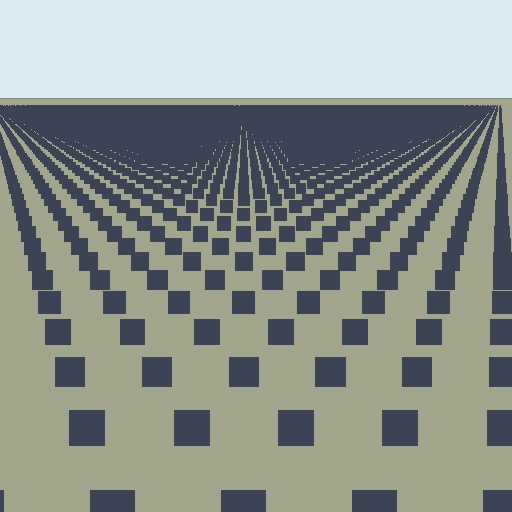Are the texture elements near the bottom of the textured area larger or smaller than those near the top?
Larger. Near the bottom, elements are closer to the viewer and appear at a bigger on-screen size.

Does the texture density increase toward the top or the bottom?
Density increases toward the top.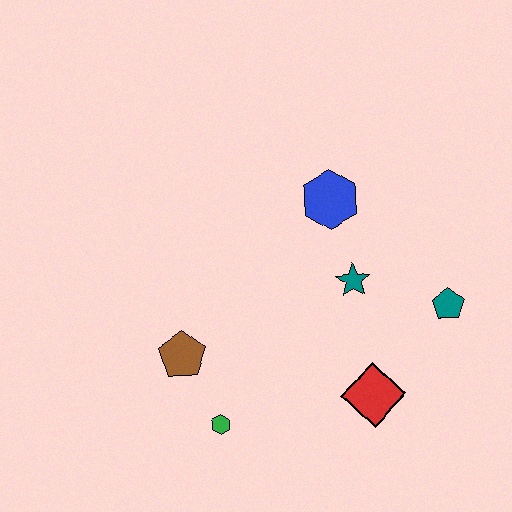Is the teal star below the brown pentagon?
No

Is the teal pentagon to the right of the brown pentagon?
Yes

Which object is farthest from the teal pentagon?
The brown pentagon is farthest from the teal pentagon.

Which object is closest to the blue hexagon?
The teal star is closest to the blue hexagon.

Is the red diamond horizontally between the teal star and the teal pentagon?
Yes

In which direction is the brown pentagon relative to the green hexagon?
The brown pentagon is above the green hexagon.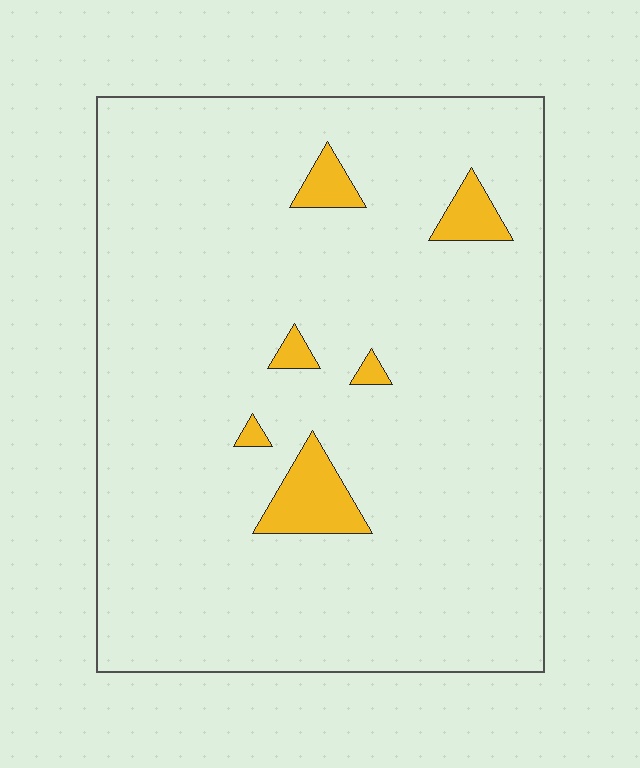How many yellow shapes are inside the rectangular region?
6.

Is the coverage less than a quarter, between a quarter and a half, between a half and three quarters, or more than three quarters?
Less than a quarter.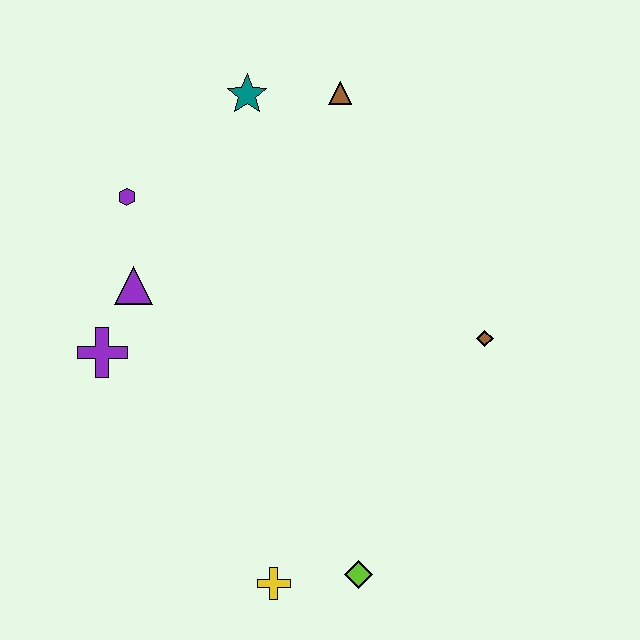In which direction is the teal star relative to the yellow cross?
The teal star is above the yellow cross.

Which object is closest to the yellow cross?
The lime diamond is closest to the yellow cross.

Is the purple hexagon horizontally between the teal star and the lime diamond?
No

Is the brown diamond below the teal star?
Yes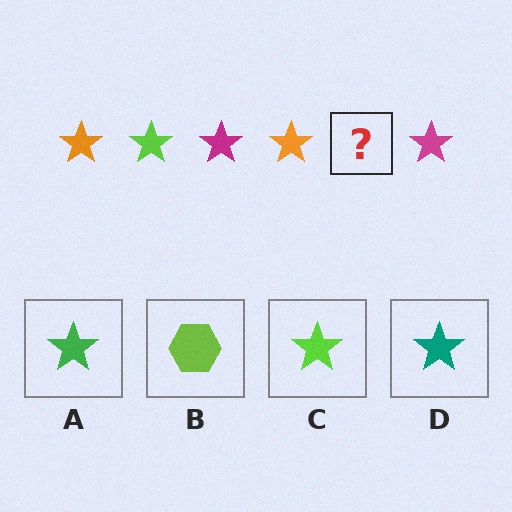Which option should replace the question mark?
Option C.